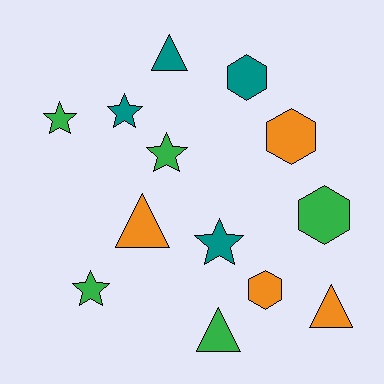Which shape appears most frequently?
Star, with 5 objects.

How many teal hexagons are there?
There is 1 teal hexagon.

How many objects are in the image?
There are 13 objects.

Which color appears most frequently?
Green, with 5 objects.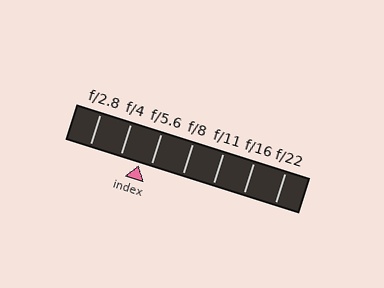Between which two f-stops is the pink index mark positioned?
The index mark is between f/4 and f/5.6.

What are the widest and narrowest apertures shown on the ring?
The widest aperture shown is f/2.8 and the narrowest is f/22.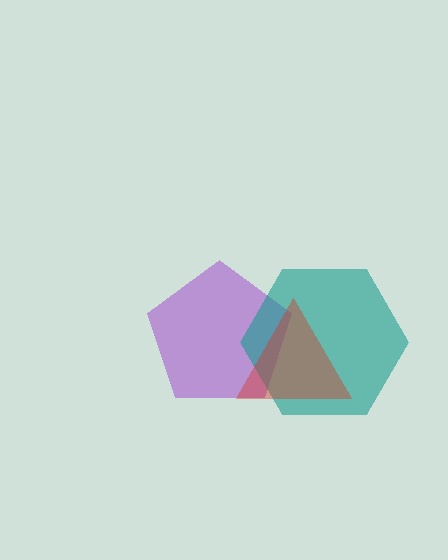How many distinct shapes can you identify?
There are 3 distinct shapes: a purple pentagon, a teal hexagon, a red triangle.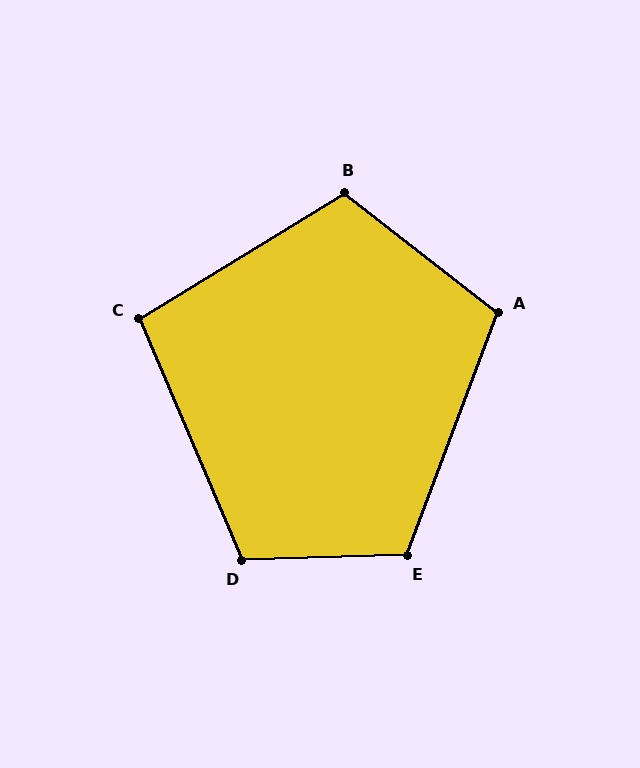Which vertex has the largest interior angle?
E, at approximately 112 degrees.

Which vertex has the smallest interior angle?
C, at approximately 98 degrees.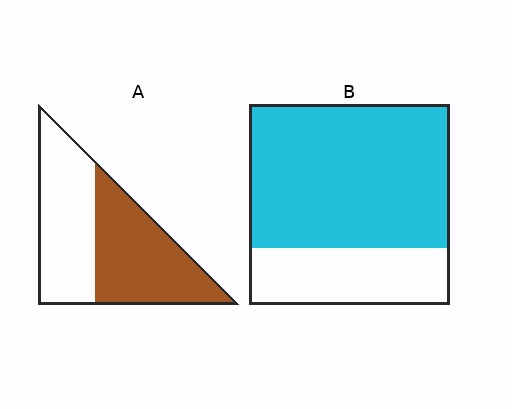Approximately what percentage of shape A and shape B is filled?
A is approximately 50% and B is approximately 70%.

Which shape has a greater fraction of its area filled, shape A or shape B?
Shape B.